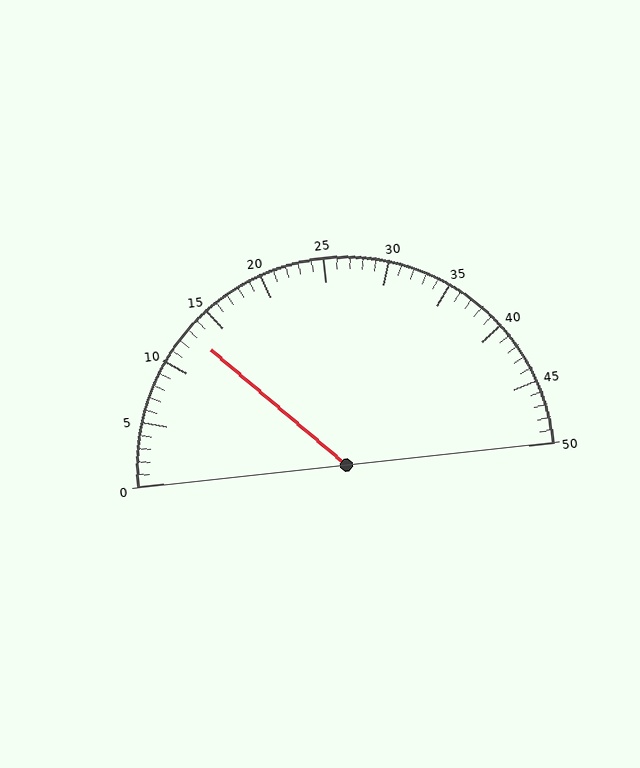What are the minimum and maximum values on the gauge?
The gauge ranges from 0 to 50.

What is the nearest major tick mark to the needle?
The nearest major tick mark is 15.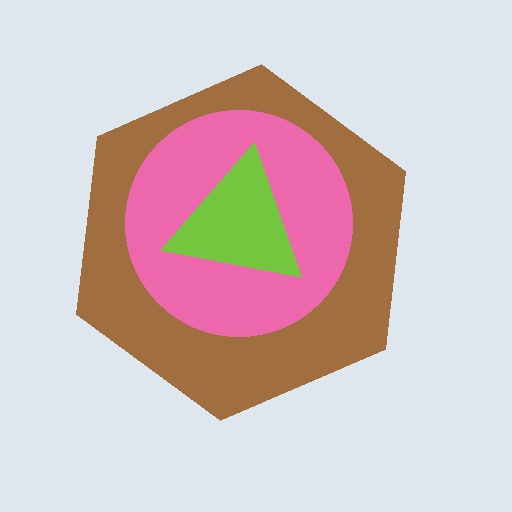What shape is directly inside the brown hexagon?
The pink circle.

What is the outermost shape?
The brown hexagon.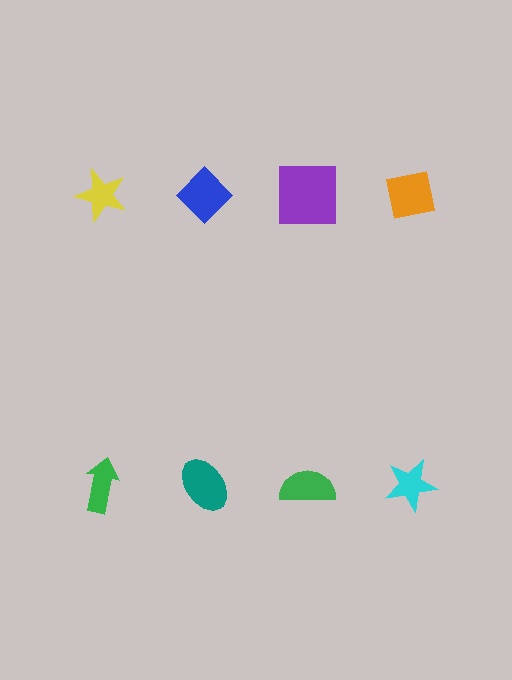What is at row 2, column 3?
A green semicircle.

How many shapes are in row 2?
4 shapes.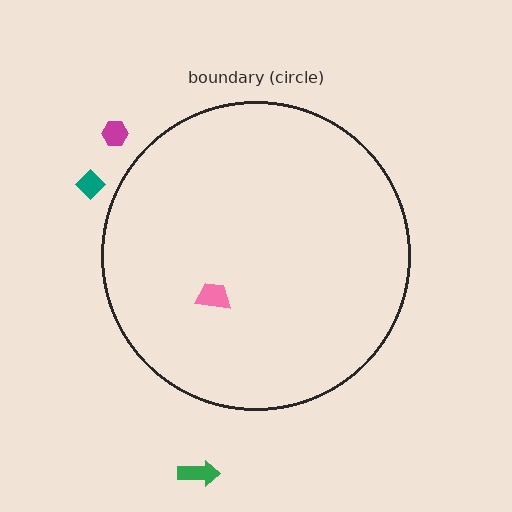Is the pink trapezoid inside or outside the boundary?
Inside.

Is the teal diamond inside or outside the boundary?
Outside.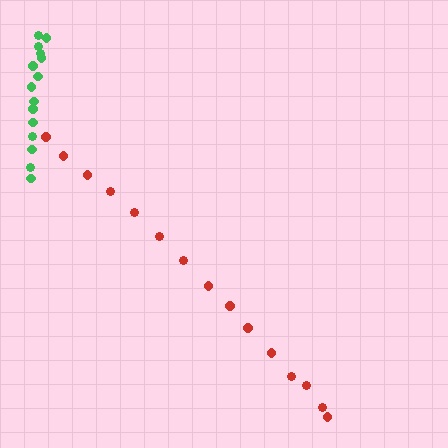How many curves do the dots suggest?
There are 2 distinct paths.